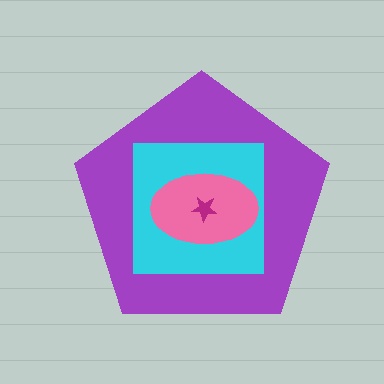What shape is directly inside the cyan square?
The pink ellipse.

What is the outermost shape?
The purple pentagon.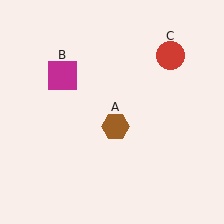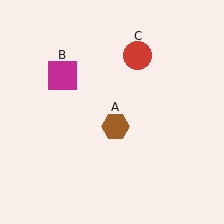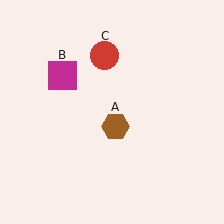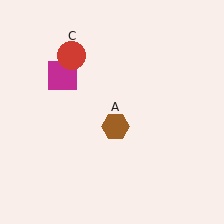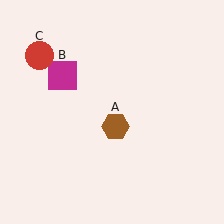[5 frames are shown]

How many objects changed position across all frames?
1 object changed position: red circle (object C).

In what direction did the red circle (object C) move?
The red circle (object C) moved left.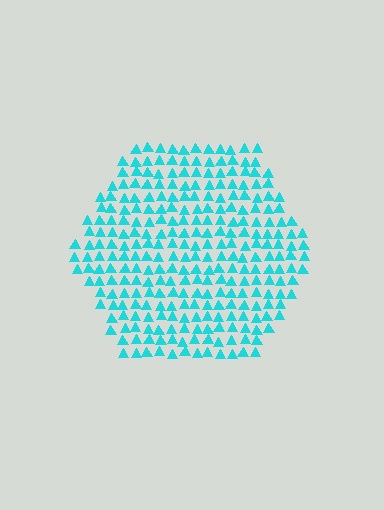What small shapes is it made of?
It is made of small triangles.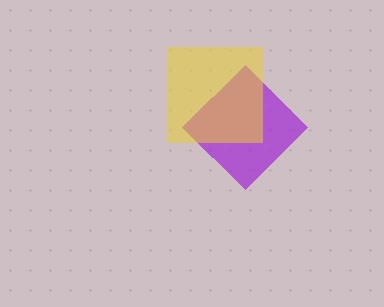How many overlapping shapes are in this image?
There are 2 overlapping shapes in the image.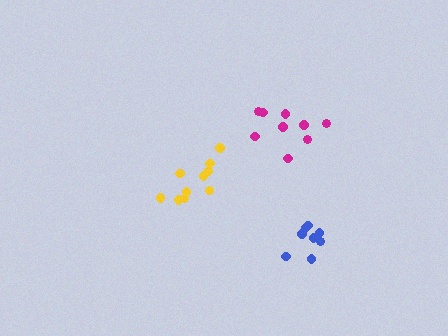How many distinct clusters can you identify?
There are 3 distinct clusters.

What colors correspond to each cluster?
The clusters are colored: yellow, magenta, blue.